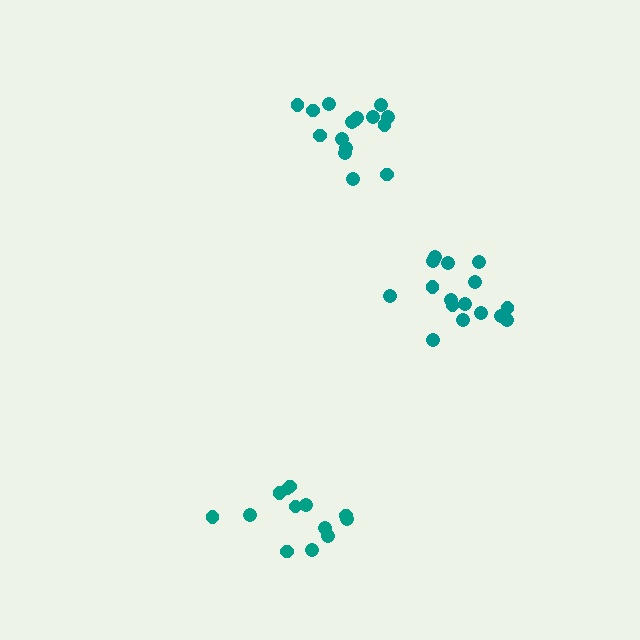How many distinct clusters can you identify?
There are 3 distinct clusters.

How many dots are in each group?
Group 1: 13 dots, Group 2: 16 dots, Group 3: 16 dots (45 total).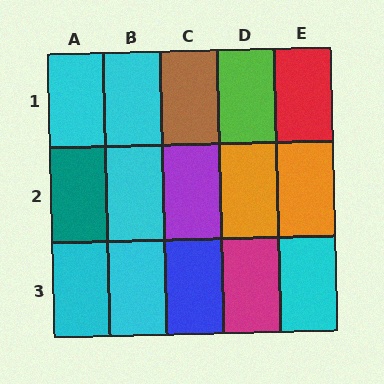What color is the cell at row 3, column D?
Magenta.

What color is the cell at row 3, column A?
Cyan.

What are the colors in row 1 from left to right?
Cyan, cyan, brown, lime, red.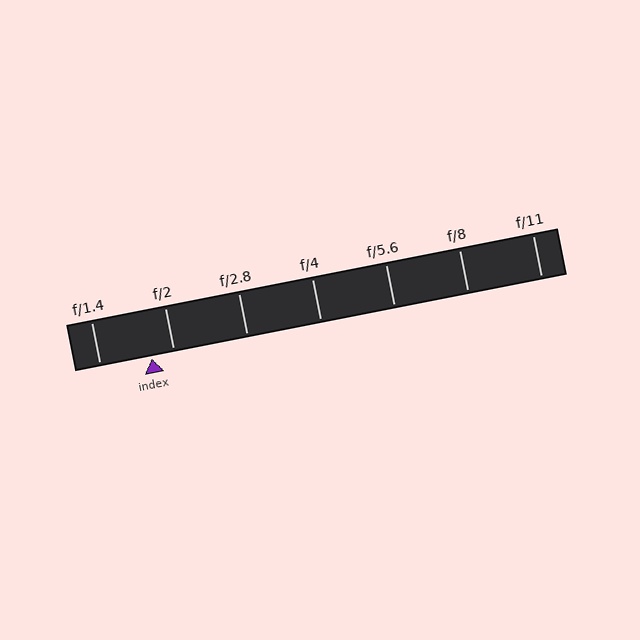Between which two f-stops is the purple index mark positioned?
The index mark is between f/1.4 and f/2.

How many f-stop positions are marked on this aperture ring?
There are 7 f-stop positions marked.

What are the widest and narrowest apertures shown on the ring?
The widest aperture shown is f/1.4 and the narrowest is f/11.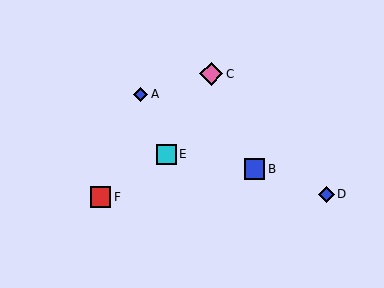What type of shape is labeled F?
Shape F is a red square.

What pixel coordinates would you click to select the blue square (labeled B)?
Click at (254, 169) to select the blue square B.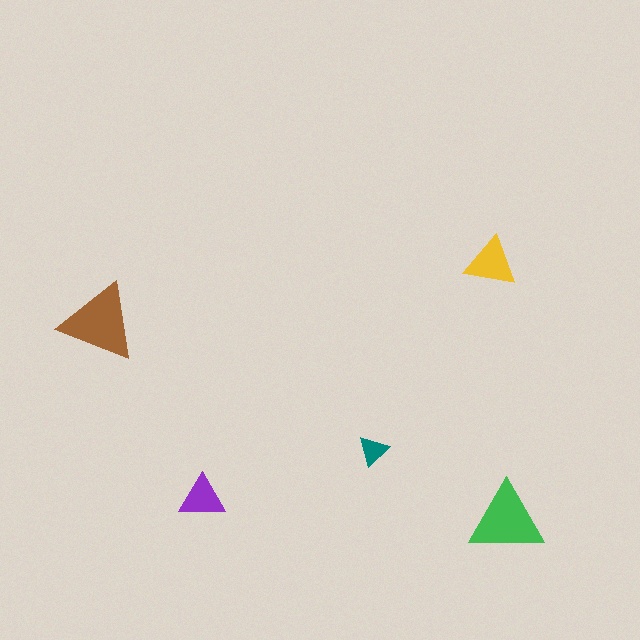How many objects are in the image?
There are 5 objects in the image.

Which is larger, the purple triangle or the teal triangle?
The purple one.